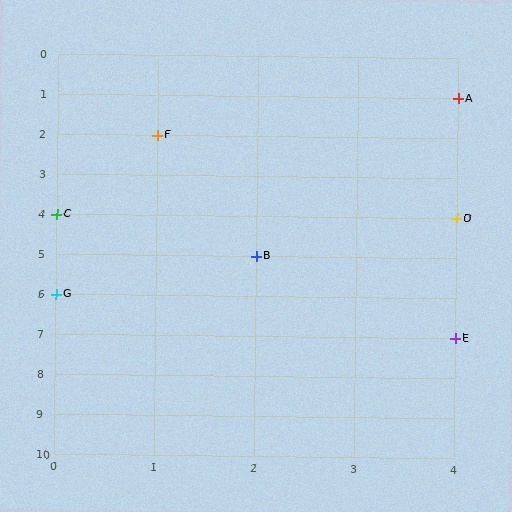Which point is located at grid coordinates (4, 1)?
Point A is at (4, 1).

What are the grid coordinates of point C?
Point C is at grid coordinates (0, 4).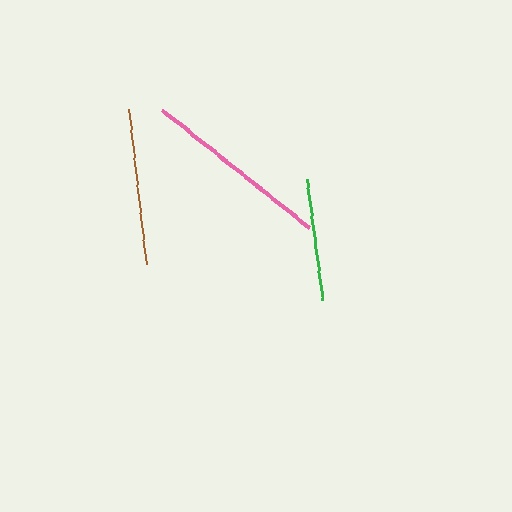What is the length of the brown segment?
The brown segment is approximately 156 pixels long.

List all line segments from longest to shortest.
From longest to shortest: pink, brown, green.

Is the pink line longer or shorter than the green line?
The pink line is longer than the green line.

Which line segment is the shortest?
The green line is the shortest at approximately 123 pixels.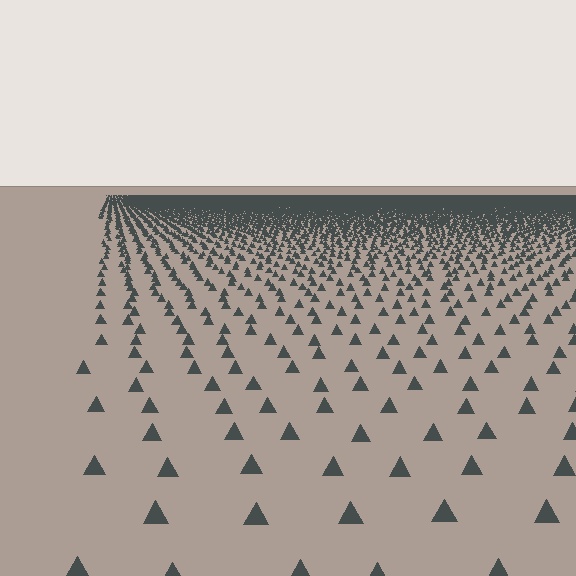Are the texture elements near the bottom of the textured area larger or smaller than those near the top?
Larger. Near the bottom, elements are closer to the viewer and appear at a bigger on-screen size.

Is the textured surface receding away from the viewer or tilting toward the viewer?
The surface is receding away from the viewer. Texture elements get smaller and denser toward the top.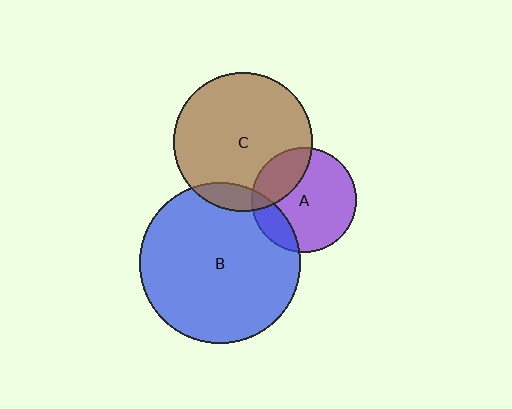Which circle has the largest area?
Circle B (blue).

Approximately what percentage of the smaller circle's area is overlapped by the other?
Approximately 25%.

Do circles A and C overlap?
Yes.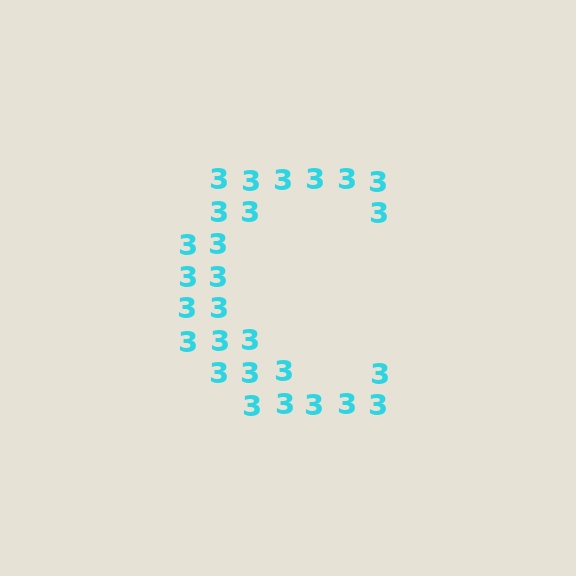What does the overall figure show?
The overall figure shows the letter C.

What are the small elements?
The small elements are digit 3's.